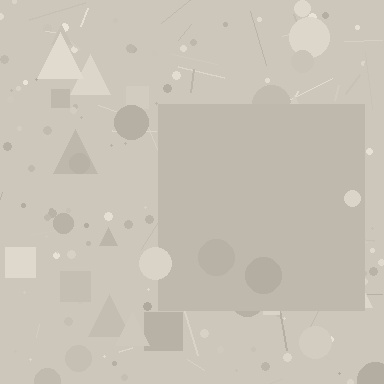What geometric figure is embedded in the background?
A square is embedded in the background.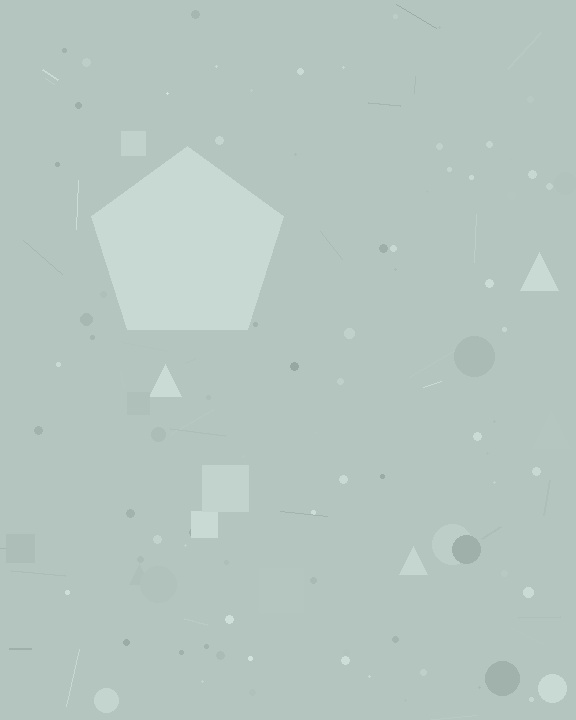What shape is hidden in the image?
A pentagon is hidden in the image.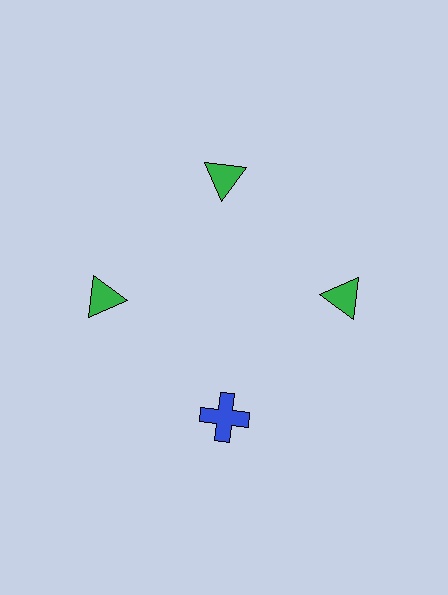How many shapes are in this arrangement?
There are 4 shapes arranged in a ring pattern.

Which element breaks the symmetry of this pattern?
The blue cross at roughly the 6 o'clock position breaks the symmetry. All other shapes are green triangles.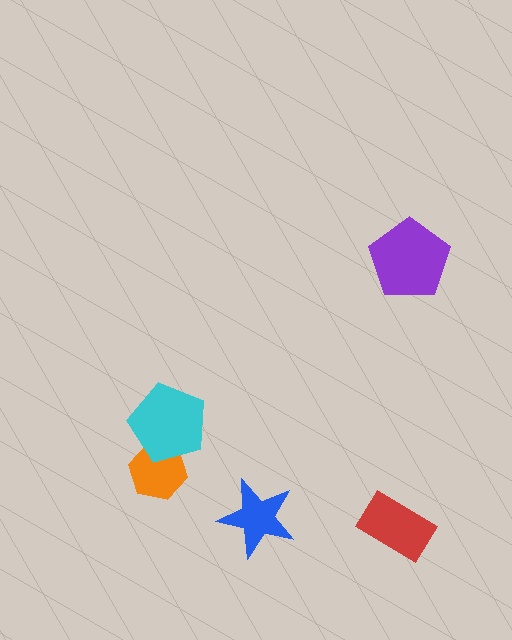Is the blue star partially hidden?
No, no other shape covers it.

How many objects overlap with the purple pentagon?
0 objects overlap with the purple pentagon.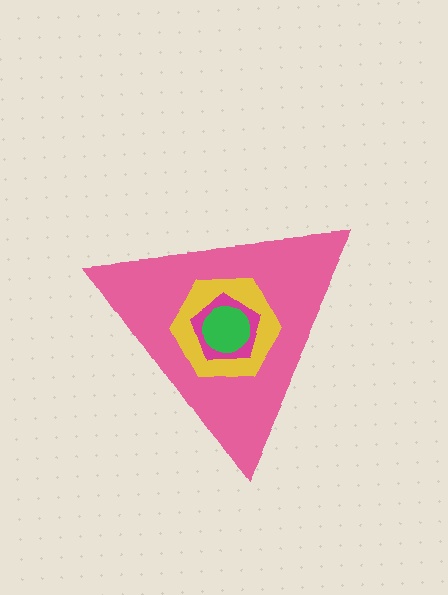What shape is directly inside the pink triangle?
The yellow hexagon.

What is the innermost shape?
The green circle.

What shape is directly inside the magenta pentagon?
The green circle.